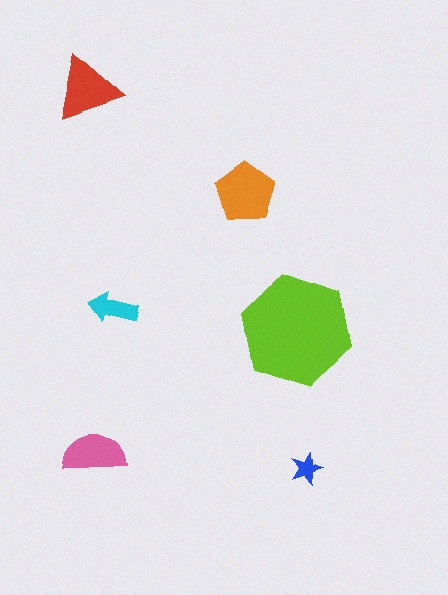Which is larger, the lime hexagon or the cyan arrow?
The lime hexagon.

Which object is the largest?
The lime hexagon.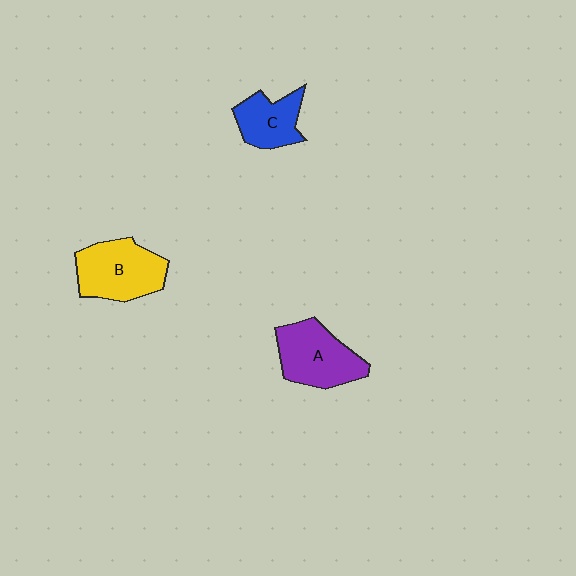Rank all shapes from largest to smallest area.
From largest to smallest: B (yellow), A (purple), C (blue).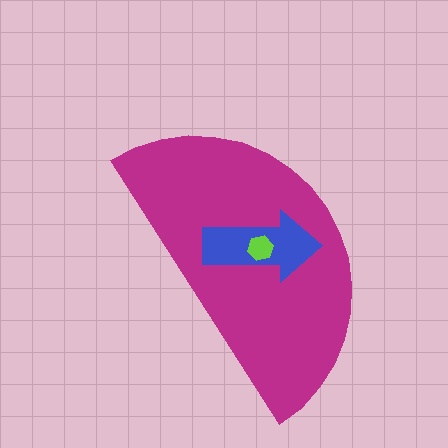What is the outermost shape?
The magenta semicircle.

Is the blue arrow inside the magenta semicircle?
Yes.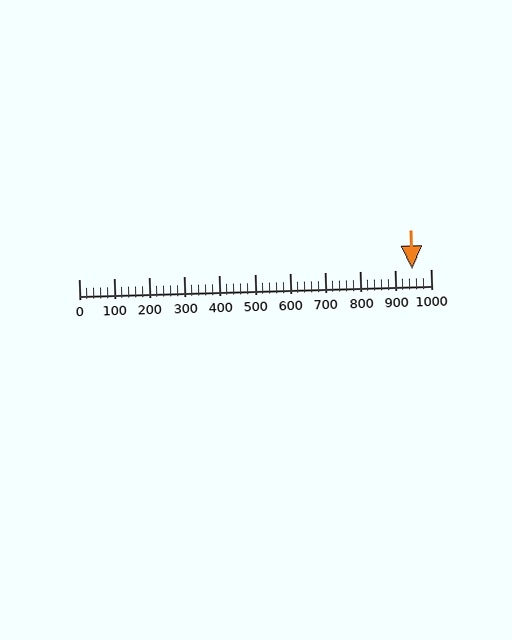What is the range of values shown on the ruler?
The ruler shows values from 0 to 1000.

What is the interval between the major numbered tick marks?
The major tick marks are spaced 100 units apart.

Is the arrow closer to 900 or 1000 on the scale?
The arrow is closer to 900.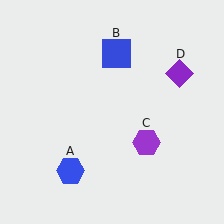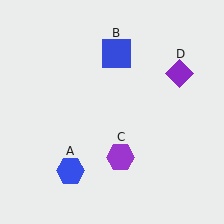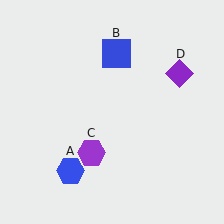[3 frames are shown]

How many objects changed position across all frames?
1 object changed position: purple hexagon (object C).